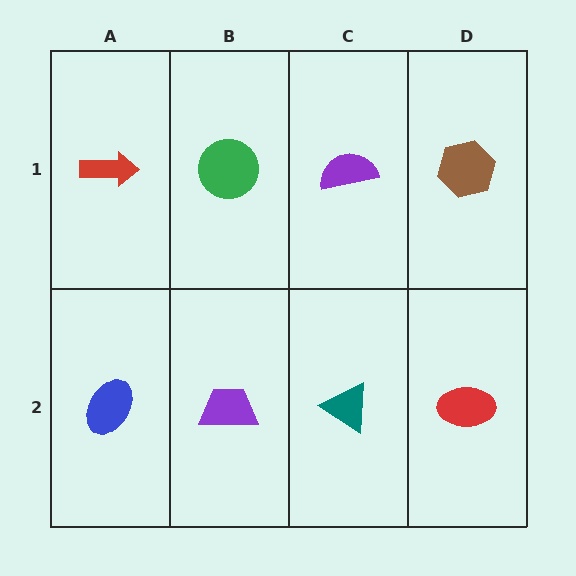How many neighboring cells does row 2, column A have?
2.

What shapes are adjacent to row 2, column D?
A brown hexagon (row 1, column D), a teal triangle (row 2, column C).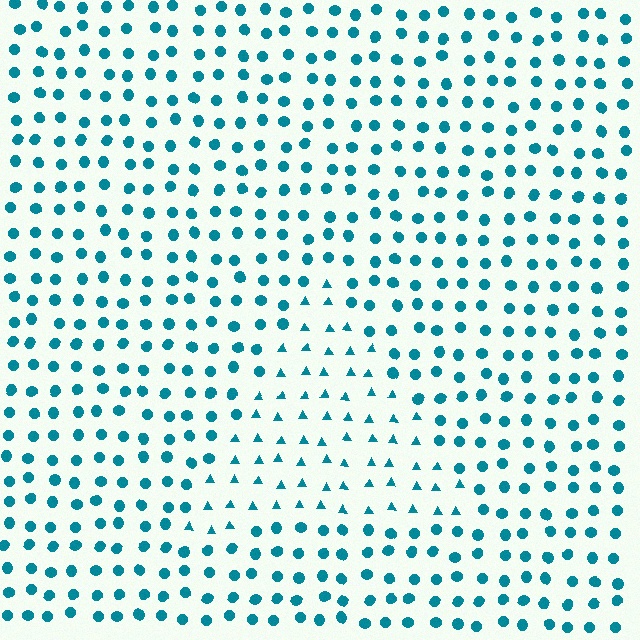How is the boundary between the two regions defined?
The boundary is defined by a change in element shape: triangles inside vs. circles outside. All elements share the same color and spacing.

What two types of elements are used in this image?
The image uses triangles inside the triangle region and circles outside it.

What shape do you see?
I see a triangle.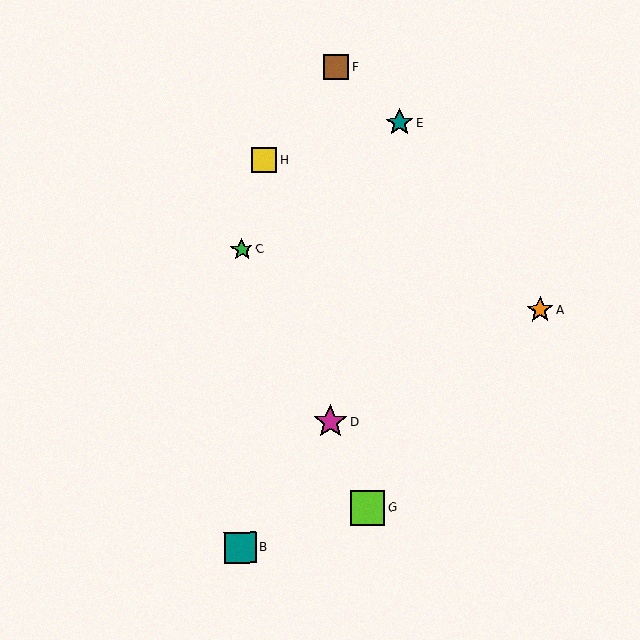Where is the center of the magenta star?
The center of the magenta star is at (330, 422).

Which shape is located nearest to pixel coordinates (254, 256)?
The green star (labeled C) at (242, 249) is nearest to that location.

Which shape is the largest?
The lime square (labeled G) is the largest.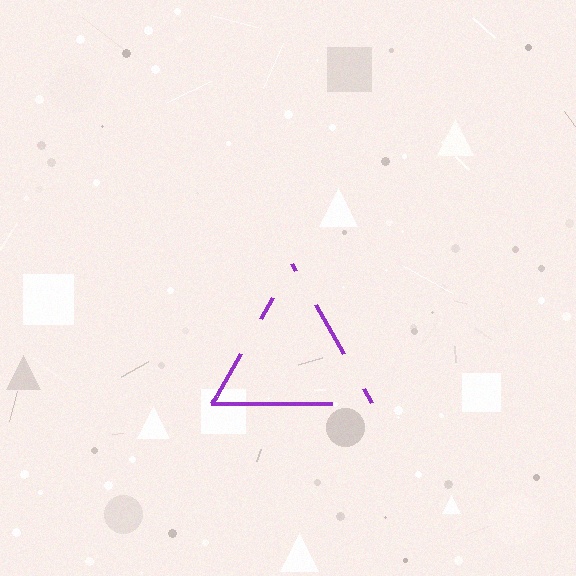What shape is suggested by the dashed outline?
The dashed outline suggests a triangle.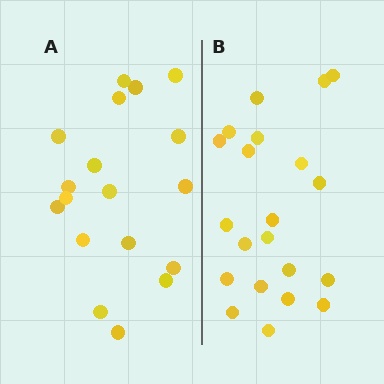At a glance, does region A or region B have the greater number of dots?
Region B (the right region) has more dots.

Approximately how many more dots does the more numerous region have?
Region B has just a few more — roughly 2 or 3 more dots than region A.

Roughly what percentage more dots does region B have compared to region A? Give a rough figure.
About 15% more.